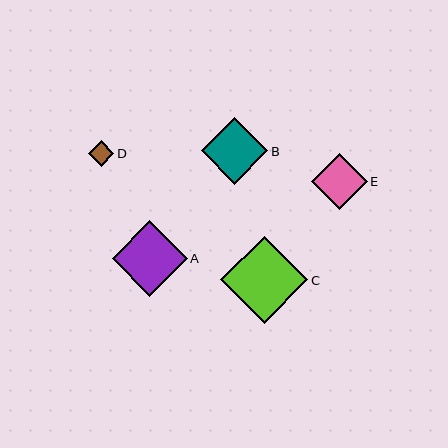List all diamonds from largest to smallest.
From largest to smallest: C, A, B, E, D.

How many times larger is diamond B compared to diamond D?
Diamond B is approximately 2.6 times the size of diamond D.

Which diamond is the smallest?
Diamond D is the smallest with a size of approximately 26 pixels.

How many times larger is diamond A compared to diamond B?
Diamond A is approximately 1.1 times the size of diamond B.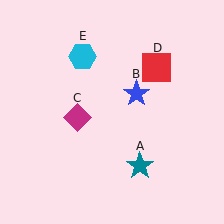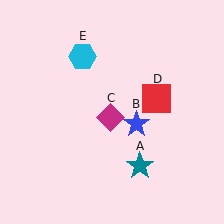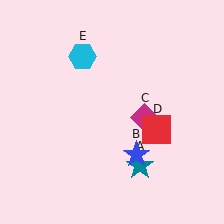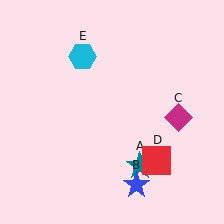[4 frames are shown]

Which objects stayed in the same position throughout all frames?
Teal star (object A) and cyan hexagon (object E) remained stationary.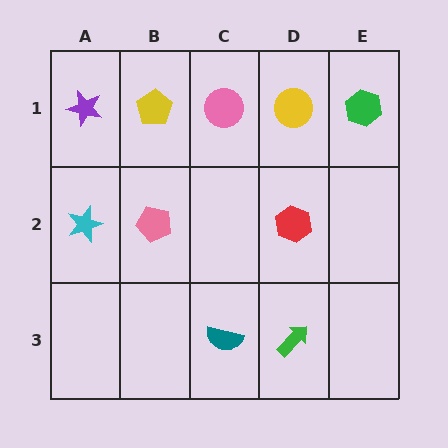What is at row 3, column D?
A green arrow.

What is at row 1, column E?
A green hexagon.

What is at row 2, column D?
A red hexagon.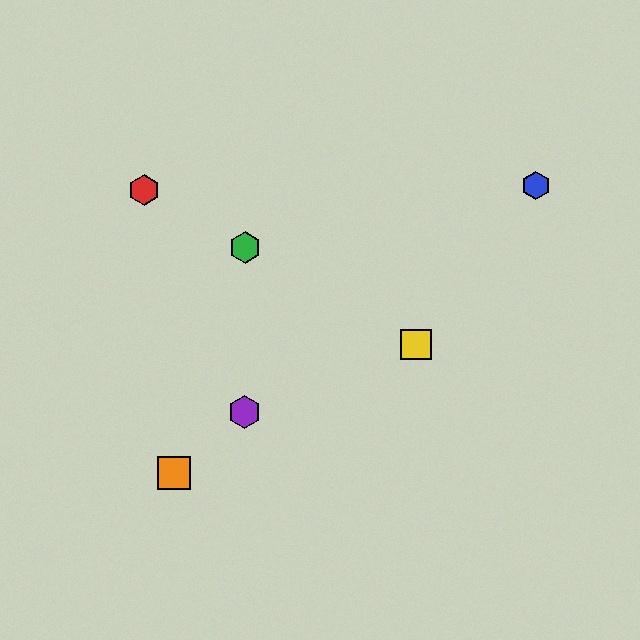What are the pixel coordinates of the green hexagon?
The green hexagon is at (245, 248).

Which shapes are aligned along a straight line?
The red hexagon, the green hexagon, the yellow square are aligned along a straight line.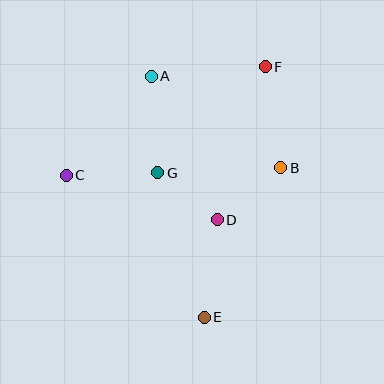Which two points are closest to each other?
Points D and G are closest to each other.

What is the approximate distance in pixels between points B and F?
The distance between B and F is approximately 102 pixels.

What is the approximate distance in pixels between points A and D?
The distance between A and D is approximately 158 pixels.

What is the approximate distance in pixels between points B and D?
The distance between B and D is approximately 82 pixels.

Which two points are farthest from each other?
Points E and F are farthest from each other.